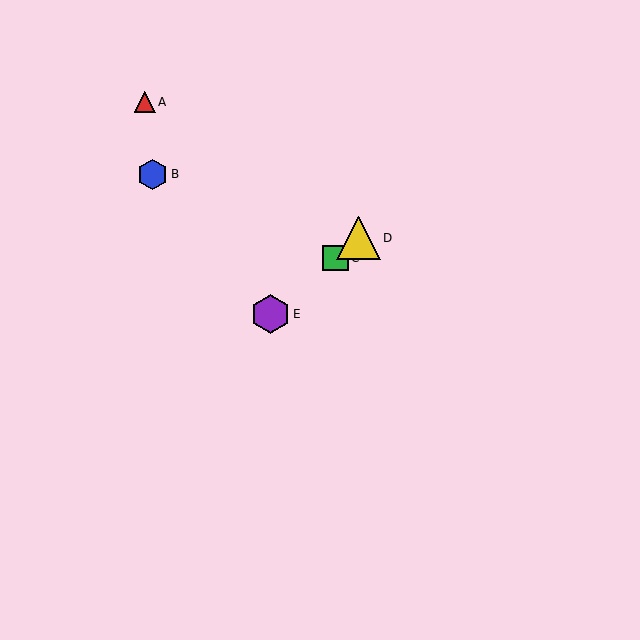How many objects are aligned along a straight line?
3 objects (C, D, E) are aligned along a straight line.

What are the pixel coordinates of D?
Object D is at (358, 238).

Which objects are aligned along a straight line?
Objects C, D, E are aligned along a straight line.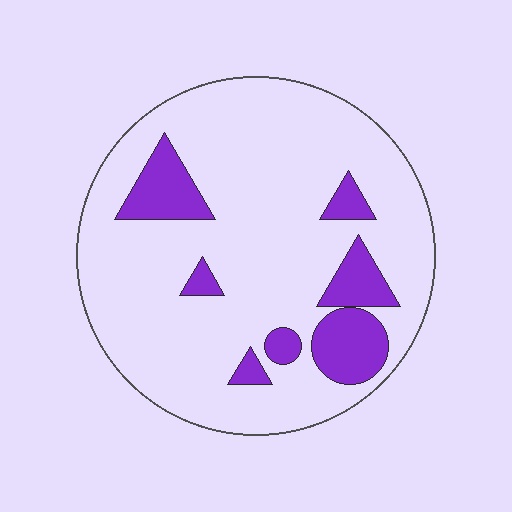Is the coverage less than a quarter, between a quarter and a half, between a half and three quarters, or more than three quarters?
Less than a quarter.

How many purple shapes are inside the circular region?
7.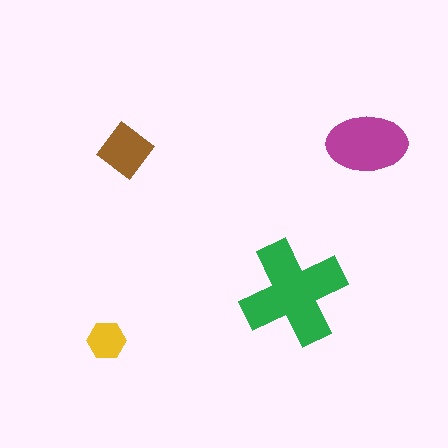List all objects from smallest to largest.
The yellow hexagon, the brown diamond, the magenta ellipse, the green cross.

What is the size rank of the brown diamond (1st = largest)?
3rd.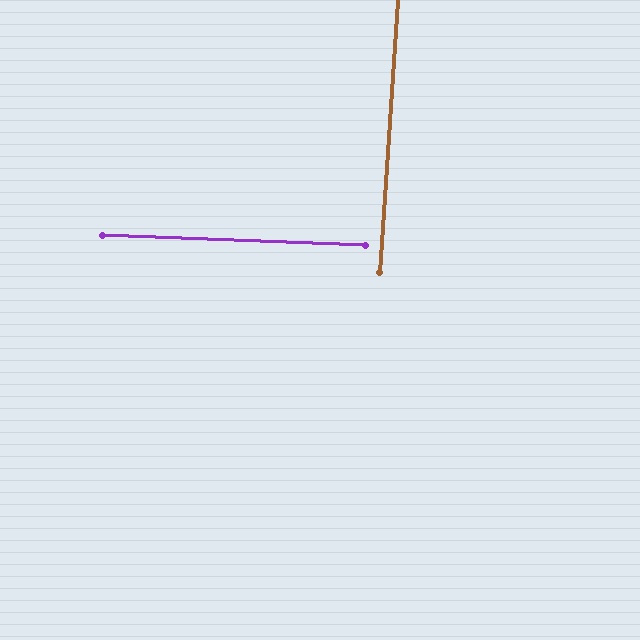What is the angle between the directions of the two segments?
Approximately 89 degrees.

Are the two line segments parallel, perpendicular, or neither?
Perpendicular — they meet at approximately 89°.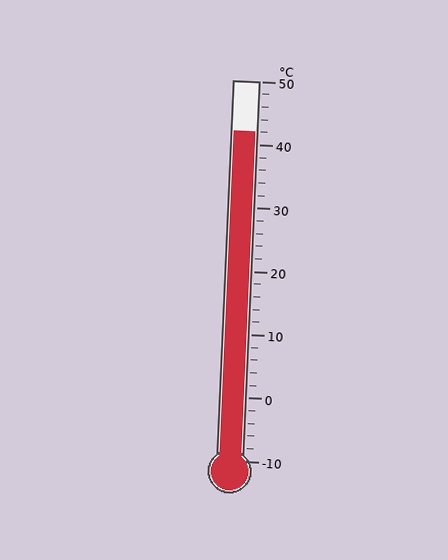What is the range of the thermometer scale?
The thermometer scale ranges from -10°C to 50°C.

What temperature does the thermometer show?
The thermometer shows approximately 42°C.